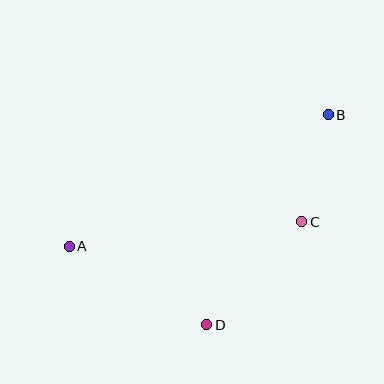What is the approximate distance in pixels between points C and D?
The distance between C and D is approximately 140 pixels.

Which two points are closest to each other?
Points B and C are closest to each other.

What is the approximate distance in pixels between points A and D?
The distance between A and D is approximately 158 pixels.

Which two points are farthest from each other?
Points A and B are farthest from each other.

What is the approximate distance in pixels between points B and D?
The distance between B and D is approximately 243 pixels.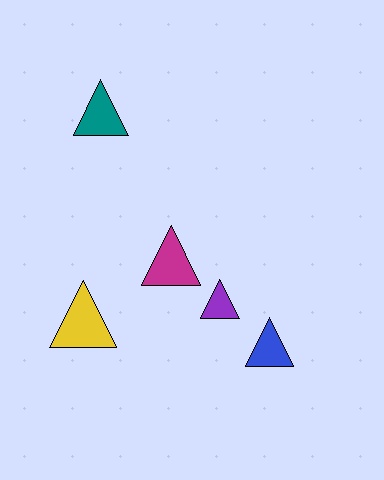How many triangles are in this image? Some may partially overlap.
There are 5 triangles.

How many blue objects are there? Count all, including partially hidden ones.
There is 1 blue object.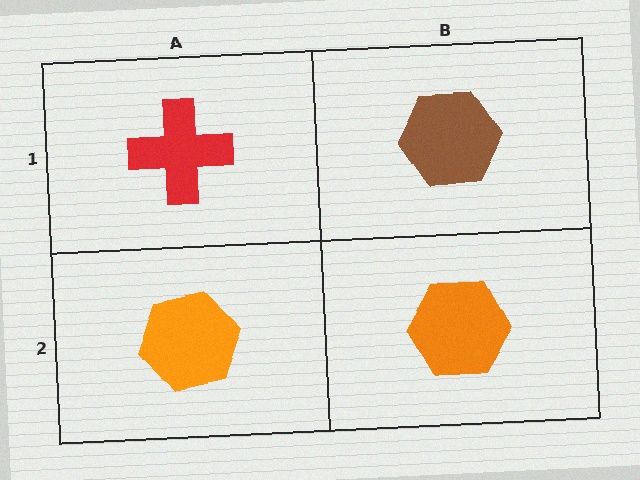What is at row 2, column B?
An orange hexagon.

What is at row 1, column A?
A red cross.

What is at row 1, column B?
A brown hexagon.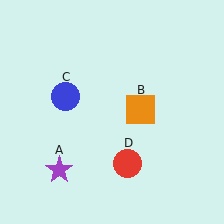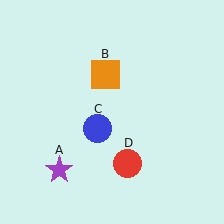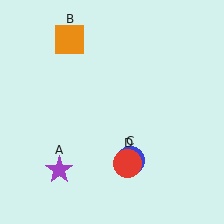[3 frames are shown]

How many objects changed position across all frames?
2 objects changed position: orange square (object B), blue circle (object C).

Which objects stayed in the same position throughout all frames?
Purple star (object A) and red circle (object D) remained stationary.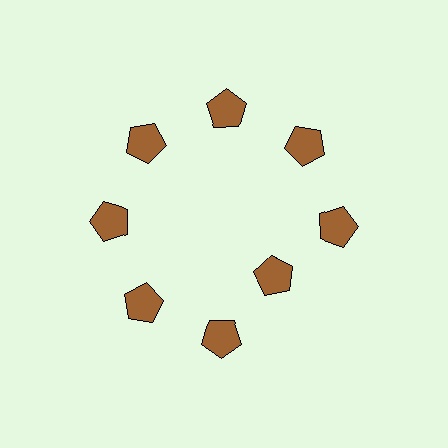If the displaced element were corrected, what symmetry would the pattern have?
It would have 8-fold rotational symmetry — the pattern would map onto itself every 45 degrees.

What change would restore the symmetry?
The symmetry would be restored by moving it outward, back onto the ring so that all 8 pentagons sit at equal angles and equal distance from the center.